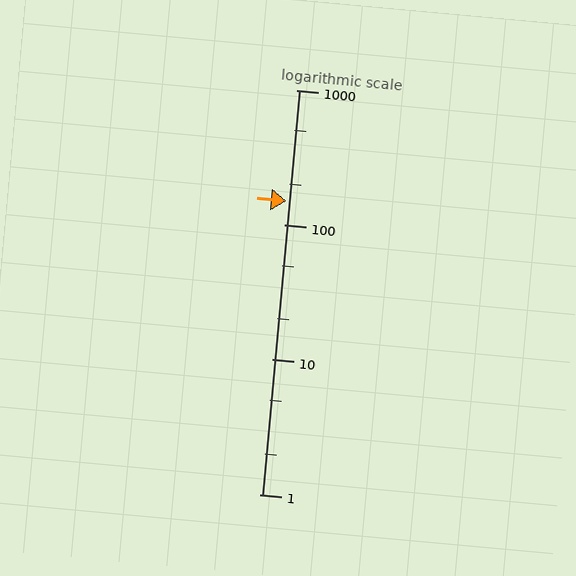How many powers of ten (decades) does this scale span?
The scale spans 3 decades, from 1 to 1000.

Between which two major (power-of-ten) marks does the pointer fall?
The pointer is between 100 and 1000.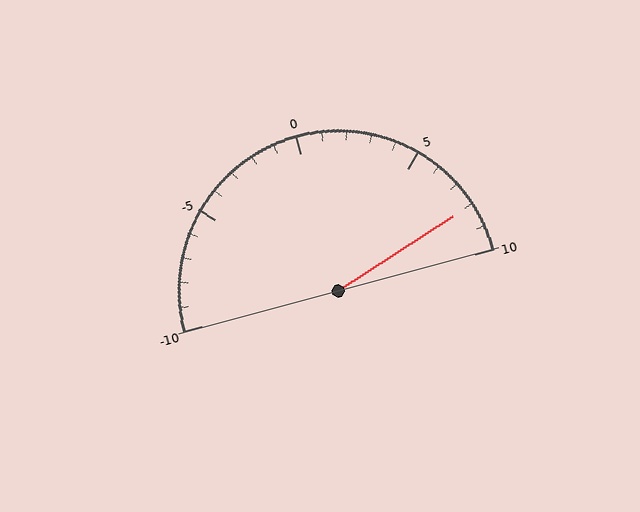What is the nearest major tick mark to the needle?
The nearest major tick mark is 10.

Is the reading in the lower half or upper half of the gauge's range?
The reading is in the upper half of the range (-10 to 10).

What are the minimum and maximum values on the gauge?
The gauge ranges from -10 to 10.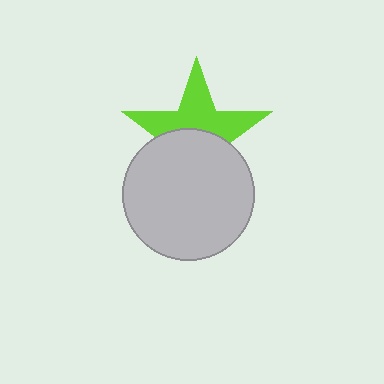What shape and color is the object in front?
The object in front is a light gray circle.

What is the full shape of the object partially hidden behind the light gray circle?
The partially hidden object is a lime star.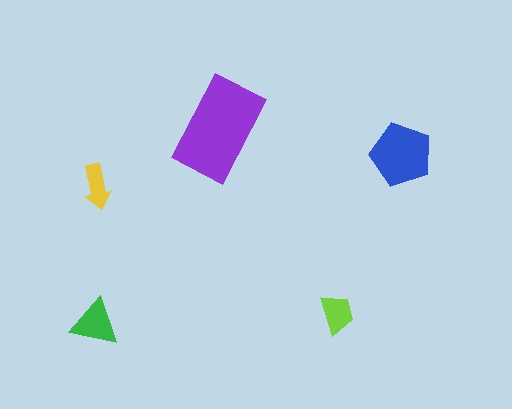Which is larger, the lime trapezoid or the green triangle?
The green triangle.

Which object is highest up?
The purple rectangle is topmost.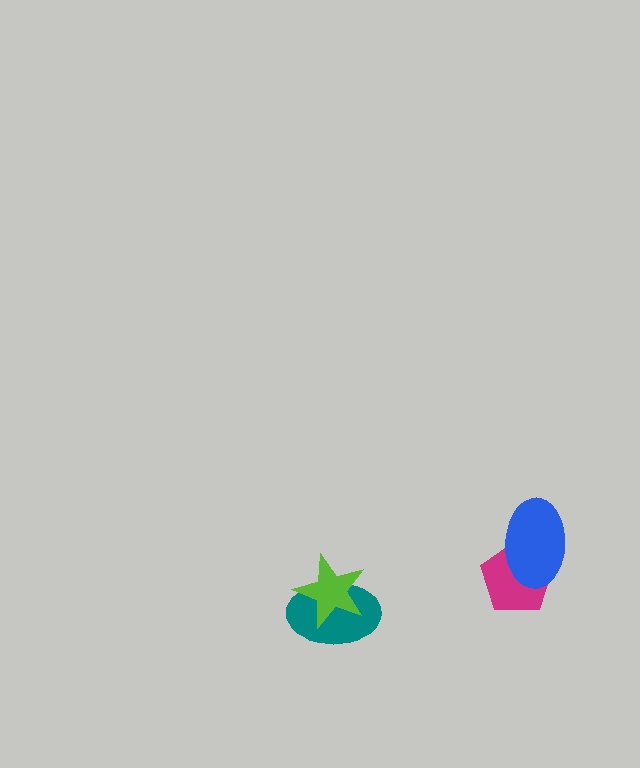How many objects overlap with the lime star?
1 object overlaps with the lime star.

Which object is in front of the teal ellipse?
The lime star is in front of the teal ellipse.